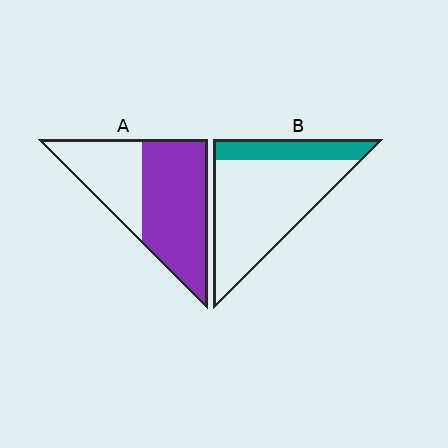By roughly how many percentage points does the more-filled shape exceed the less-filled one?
By roughly 40 percentage points (A over B).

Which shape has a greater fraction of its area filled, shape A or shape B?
Shape A.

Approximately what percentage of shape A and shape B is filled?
A is approximately 60% and B is approximately 25%.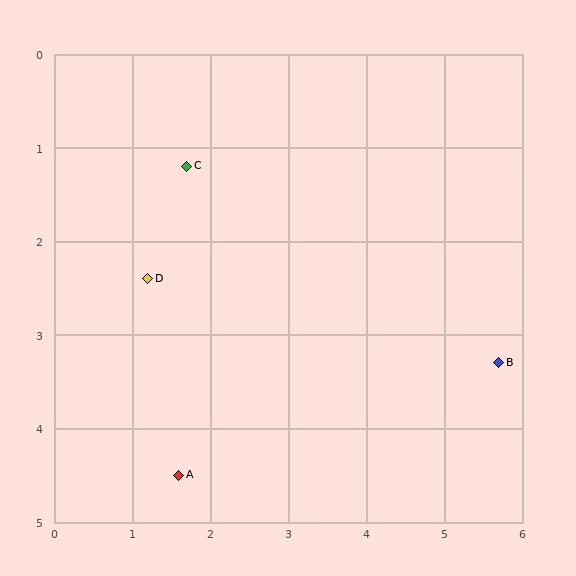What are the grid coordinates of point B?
Point B is at approximately (5.7, 3.3).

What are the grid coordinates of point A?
Point A is at approximately (1.6, 4.5).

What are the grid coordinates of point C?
Point C is at approximately (1.7, 1.2).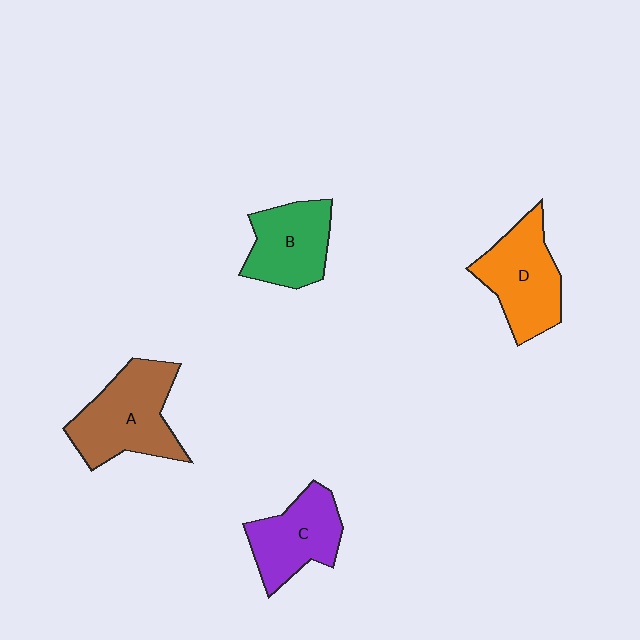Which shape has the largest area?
Shape A (brown).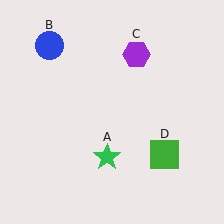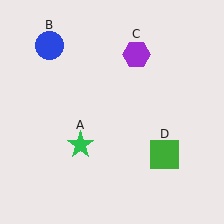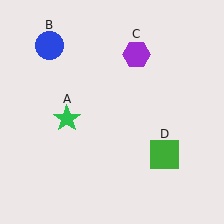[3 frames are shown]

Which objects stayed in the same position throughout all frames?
Blue circle (object B) and purple hexagon (object C) and green square (object D) remained stationary.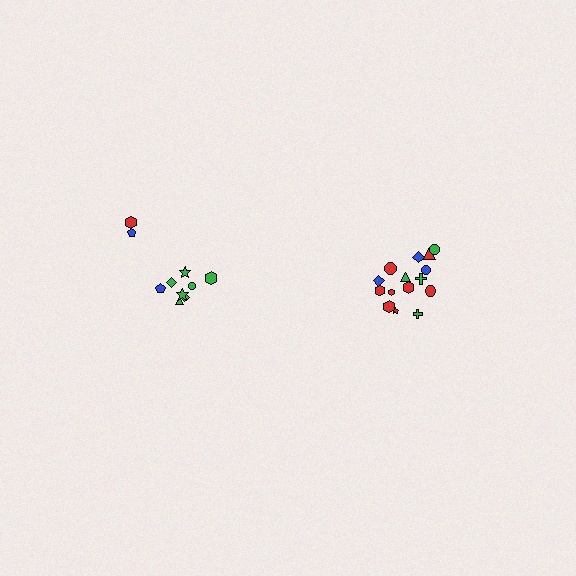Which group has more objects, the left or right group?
The right group.